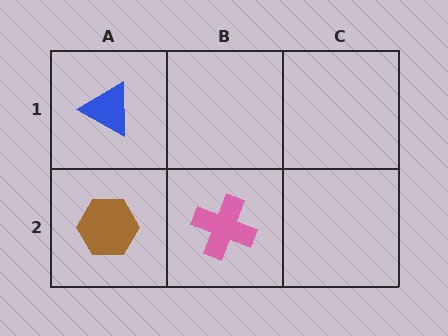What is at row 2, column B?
A pink cross.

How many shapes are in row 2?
2 shapes.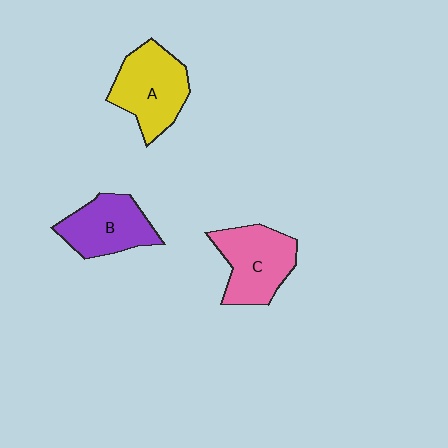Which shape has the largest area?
Shape A (yellow).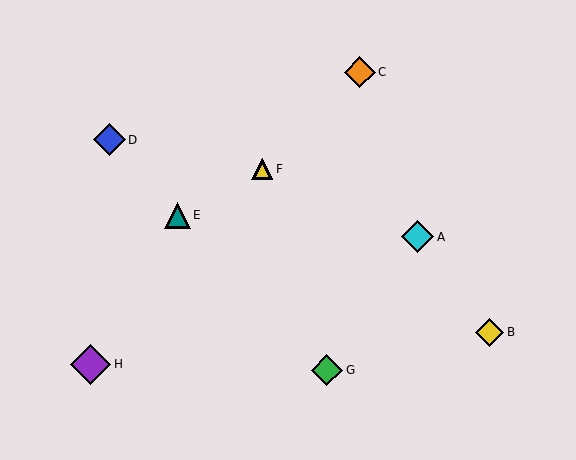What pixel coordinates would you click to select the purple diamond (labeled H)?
Click at (91, 364) to select the purple diamond H.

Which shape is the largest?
The purple diamond (labeled H) is the largest.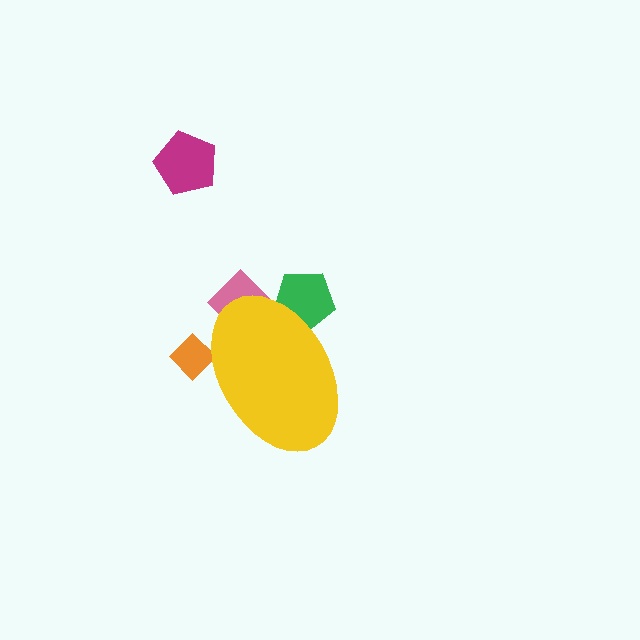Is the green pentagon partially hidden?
Yes, the green pentagon is partially hidden behind the yellow ellipse.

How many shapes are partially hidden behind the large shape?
3 shapes are partially hidden.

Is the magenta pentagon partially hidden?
No, the magenta pentagon is fully visible.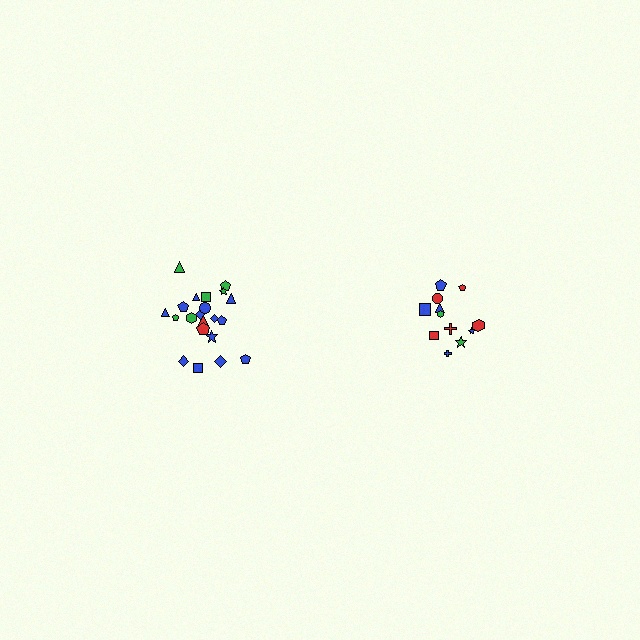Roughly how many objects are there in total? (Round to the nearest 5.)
Roughly 35 objects in total.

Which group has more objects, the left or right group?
The left group.